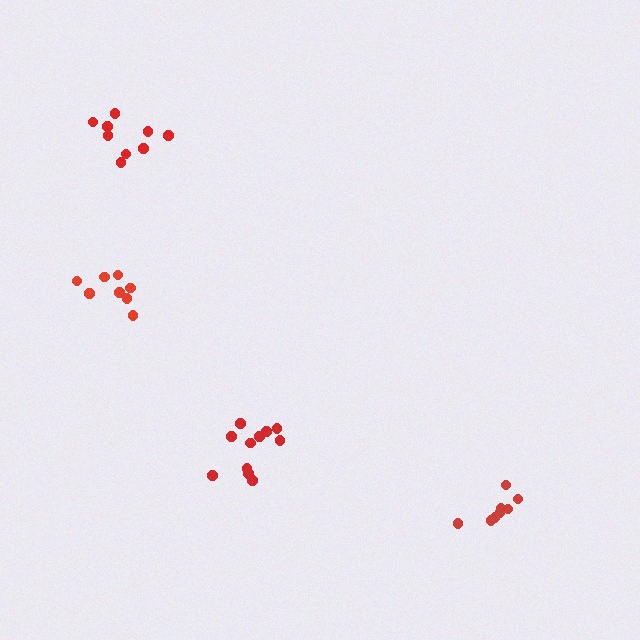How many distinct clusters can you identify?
There are 4 distinct clusters.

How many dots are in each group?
Group 1: 8 dots, Group 2: 11 dots, Group 3: 9 dots, Group 4: 9 dots (37 total).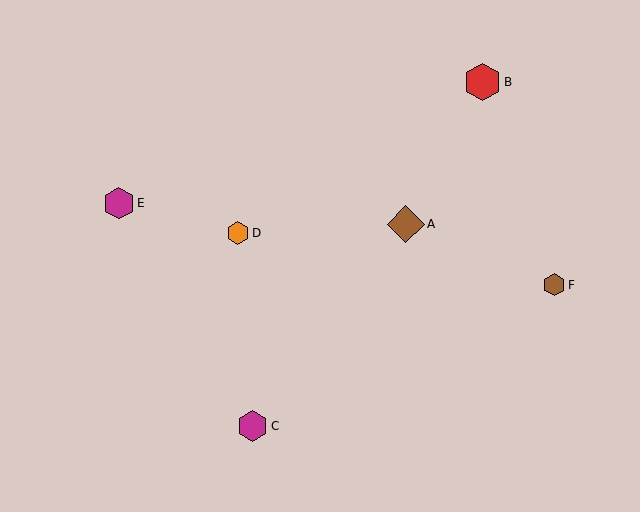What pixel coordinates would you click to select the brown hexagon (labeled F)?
Click at (554, 285) to select the brown hexagon F.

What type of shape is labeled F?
Shape F is a brown hexagon.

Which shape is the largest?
The red hexagon (labeled B) is the largest.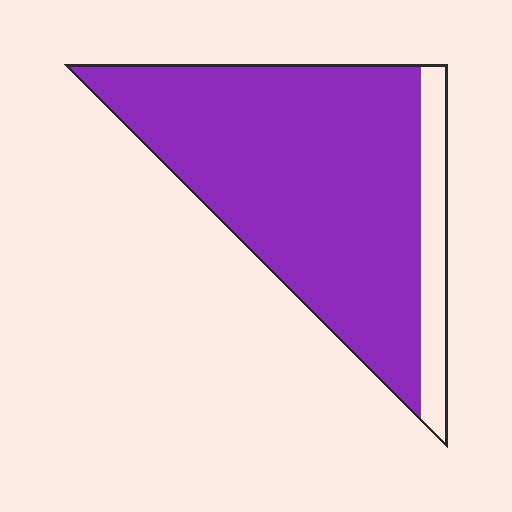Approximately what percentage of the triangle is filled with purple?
Approximately 85%.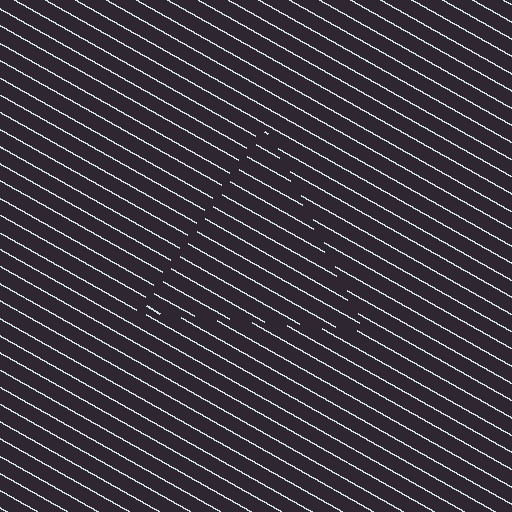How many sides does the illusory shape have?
3 sides — the line-ends trace a triangle.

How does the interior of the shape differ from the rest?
The interior of the shape contains the same grating, shifted by half a period — the contour is defined by the phase discontinuity where line-ends from the inner and outer gratings abut.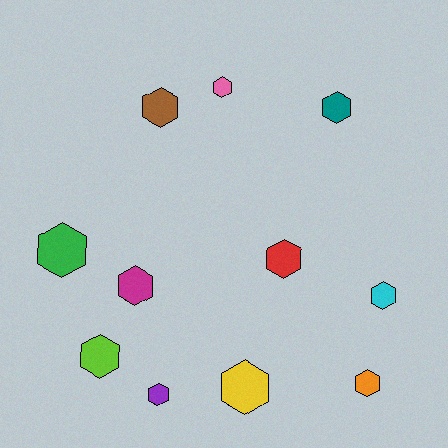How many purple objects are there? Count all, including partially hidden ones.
There is 1 purple object.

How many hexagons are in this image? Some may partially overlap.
There are 11 hexagons.